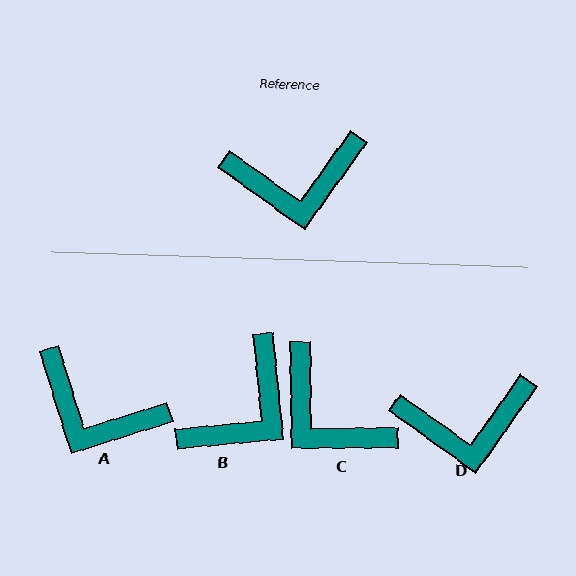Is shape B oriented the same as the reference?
No, it is off by about 41 degrees.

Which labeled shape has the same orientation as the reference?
D.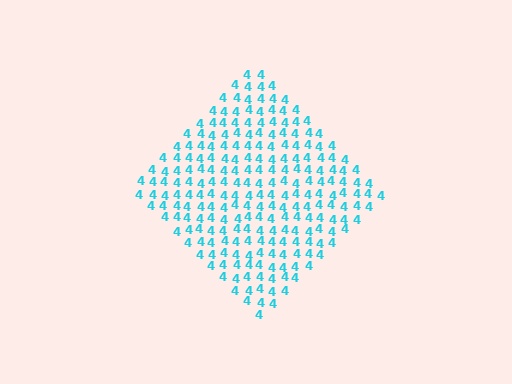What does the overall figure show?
The overall figure shows a diamond.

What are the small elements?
The small elements are digit 4's.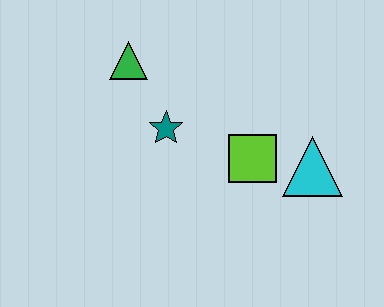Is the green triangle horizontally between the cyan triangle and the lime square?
No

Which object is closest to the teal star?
The green triangle is closest to the teal star.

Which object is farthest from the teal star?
The cyan triangle is farthest from the teal star.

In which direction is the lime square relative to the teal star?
The lime square is to the right of the teal star.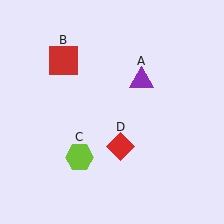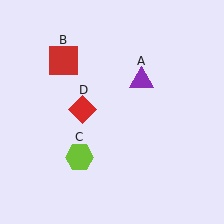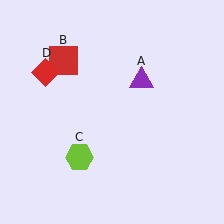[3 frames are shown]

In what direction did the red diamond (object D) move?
The red diamond (object D) moved up and to the left.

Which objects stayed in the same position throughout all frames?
Purple triangle (object A) and red square (object B) and lime hexagon (object C) remained stationary.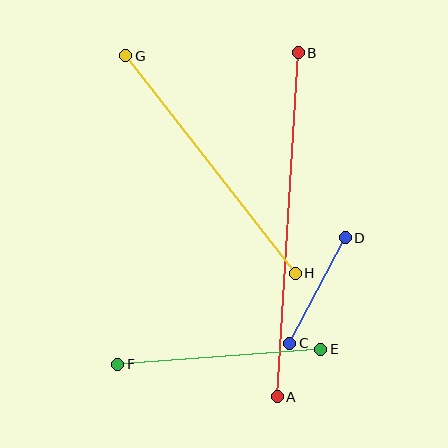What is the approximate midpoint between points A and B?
The midpoint is at approximately (288, 225) pixels.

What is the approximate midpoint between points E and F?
The midpoint is at approximately (219, 357) pixels.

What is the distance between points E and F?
The distance is approximately 203 pixels.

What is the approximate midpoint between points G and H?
The midpoint is at approximately (210, 164) pixels.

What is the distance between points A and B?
The distance is approximately 345 pixels.